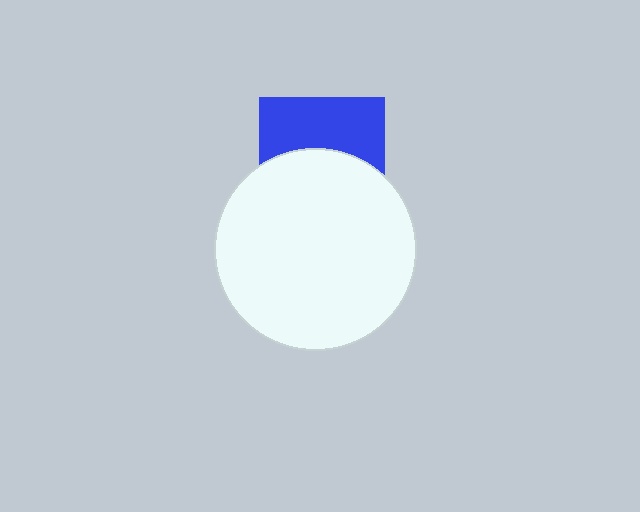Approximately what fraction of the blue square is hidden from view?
Roughly 54% of the blue square is hidden behind the white circle.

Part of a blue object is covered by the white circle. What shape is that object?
It is a square.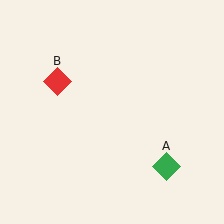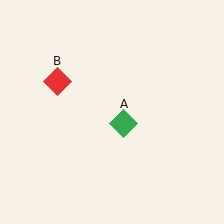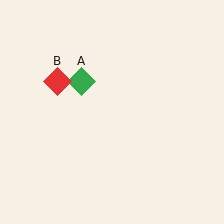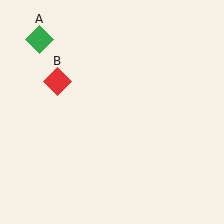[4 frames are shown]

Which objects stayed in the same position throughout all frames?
Red diamond (object B) remained stationary.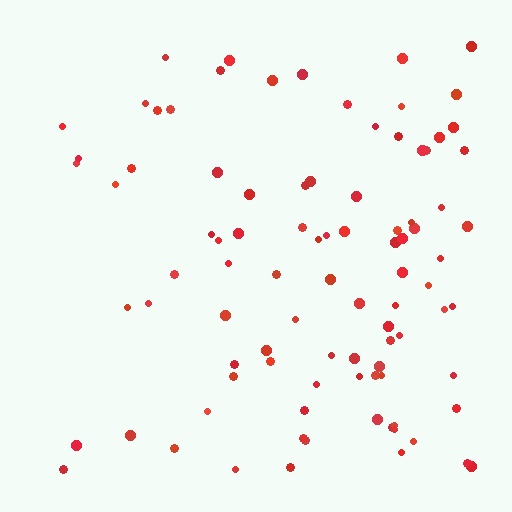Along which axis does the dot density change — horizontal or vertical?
Horizontal.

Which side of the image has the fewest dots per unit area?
The left.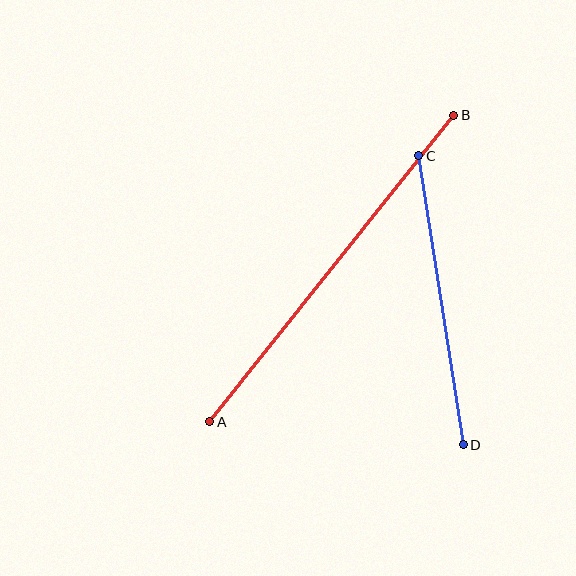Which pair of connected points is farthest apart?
Points A and B are farthest apart.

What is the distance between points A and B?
The distance is approximately 391 pixels.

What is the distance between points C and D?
The distance is approximately 292 pixels.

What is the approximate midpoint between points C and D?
The midpoint is at approximately (441, 300) pixels.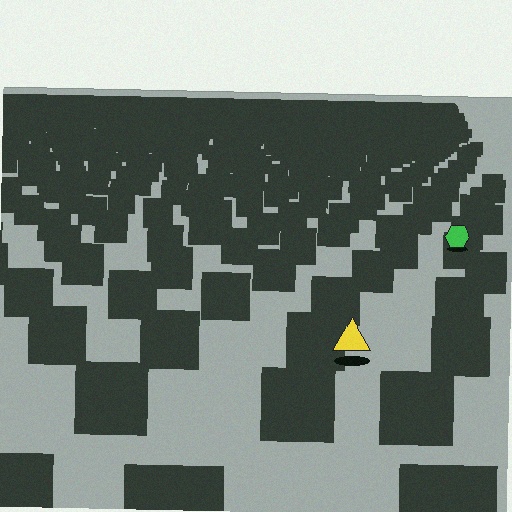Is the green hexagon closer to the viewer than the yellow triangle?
No. The yellow triangle is closer — you can tell from the texture gradient: the ground texture is coarser near it.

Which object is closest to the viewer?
The yellow triangle is closest. The texture marks near it are larger and more spread out.